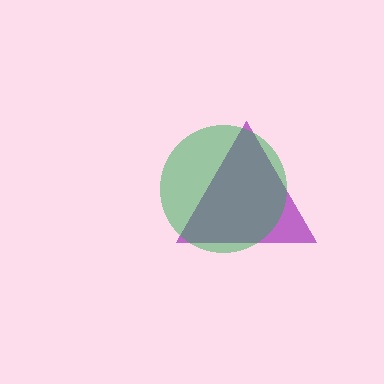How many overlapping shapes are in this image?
There are 2 overlapping shapes in the image.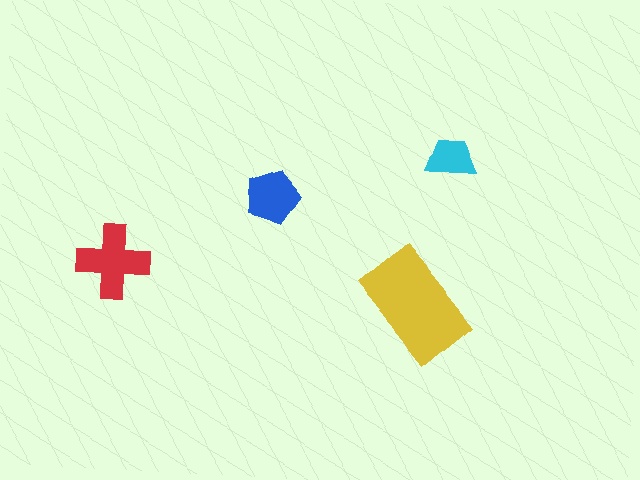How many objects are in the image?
There are 4 objects in the image.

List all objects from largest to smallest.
The yellow rectangle, the red cross, the blue pentagon, the cyan trapezoid.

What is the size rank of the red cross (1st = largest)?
2nd.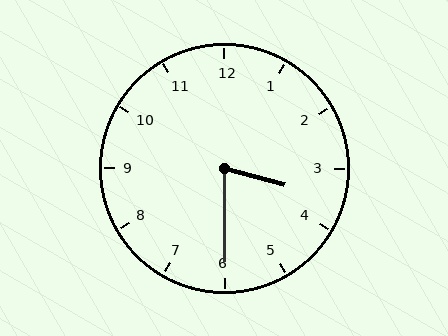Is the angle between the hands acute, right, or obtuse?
It is acute.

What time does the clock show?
3:30.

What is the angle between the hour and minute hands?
Approximately 75 degrees.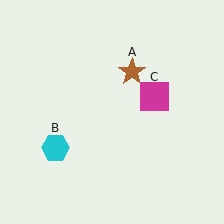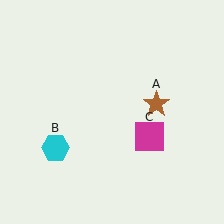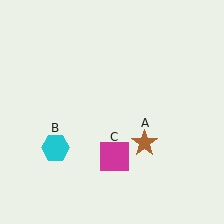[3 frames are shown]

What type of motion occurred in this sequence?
The brown star (object A), magenta square (object C) rotated clockwise around the center of the scene.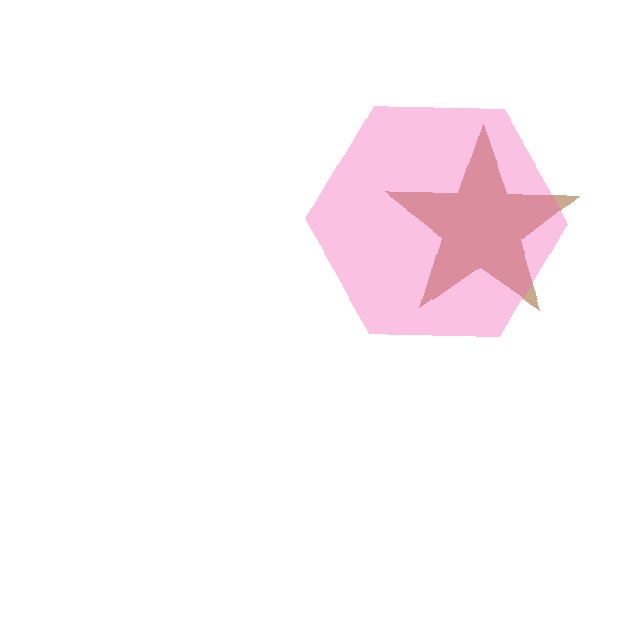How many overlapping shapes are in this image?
There are 2 overlapping shapes in the image.